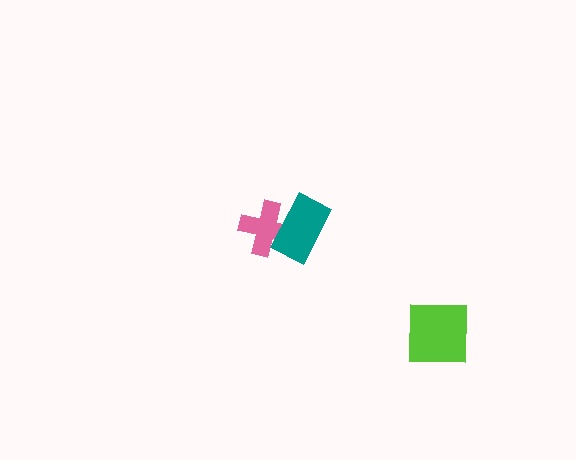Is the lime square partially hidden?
No, no other shape covers it.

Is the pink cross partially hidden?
Yes, it is partially covered by another shape.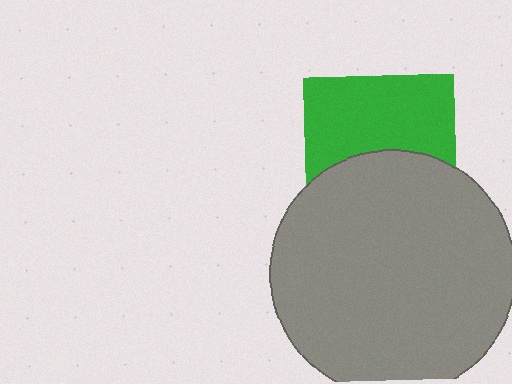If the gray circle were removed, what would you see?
You would see the complete green square.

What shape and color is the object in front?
The object in front is a gray circle.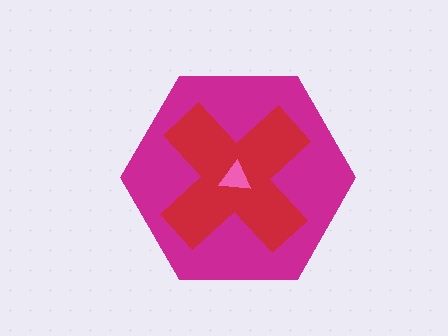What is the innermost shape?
The pink triangle.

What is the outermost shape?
The magenta hexagon.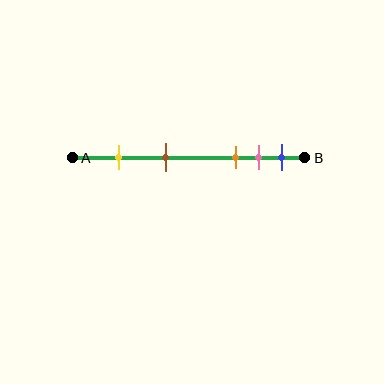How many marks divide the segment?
There are 5 marks dividing the segment.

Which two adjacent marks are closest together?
The pink and blue marks are the closest adjacent pair.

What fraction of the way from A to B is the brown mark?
The brown mark is approximately 40% (0.4) of the way from A to B.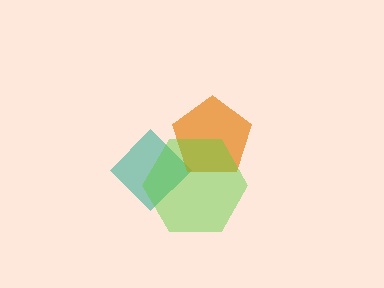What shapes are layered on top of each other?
The layered shapes are: a teal diamond, an orange pentagon, a lime hexagon.